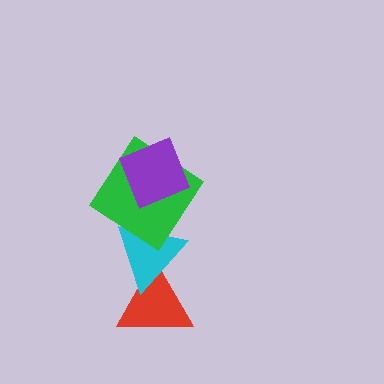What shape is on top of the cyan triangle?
The green diamond is on top of the cyan triangle.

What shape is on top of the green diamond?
The purple diamond is on top of the green diamond.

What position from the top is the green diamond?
The green diamond is 2nd from the top.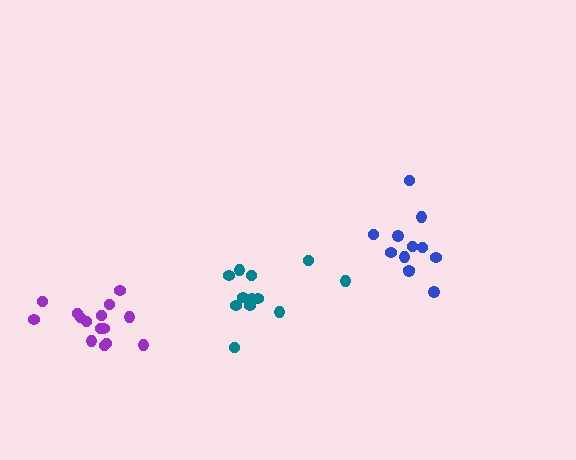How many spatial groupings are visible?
There are 3 spatial groupings.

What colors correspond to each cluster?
The clusters are colored: teal, blue, purple.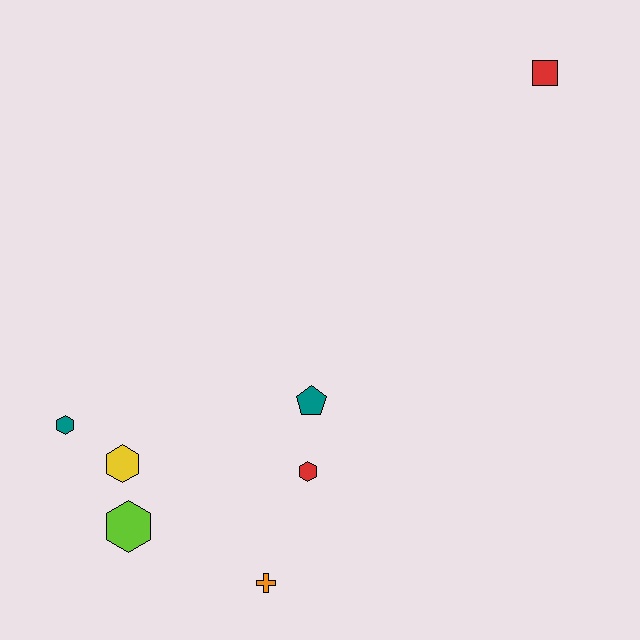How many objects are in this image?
There are 7 objects.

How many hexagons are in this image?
There are 4 hexagons.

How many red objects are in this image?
There are 2 red objects.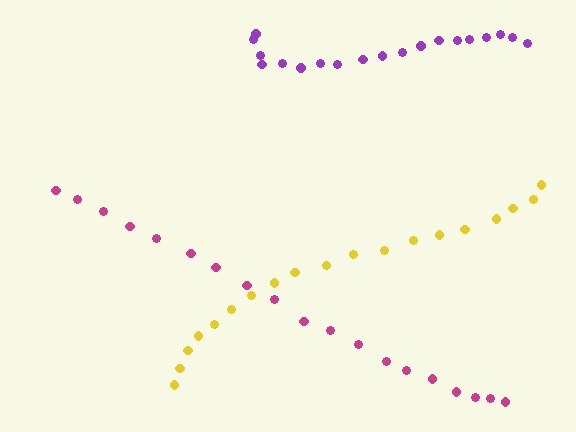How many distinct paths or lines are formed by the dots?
There are 3 distinct paths.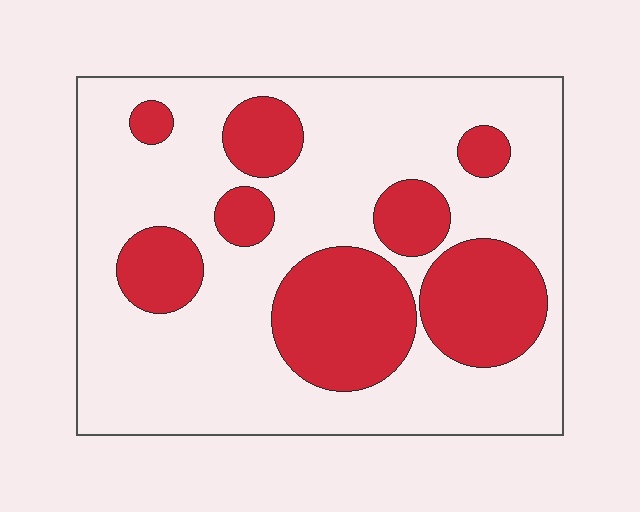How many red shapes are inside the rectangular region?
8.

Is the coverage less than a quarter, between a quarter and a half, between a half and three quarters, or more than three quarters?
Between a quarter and a half.